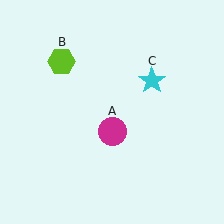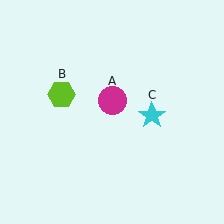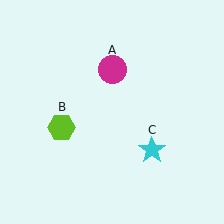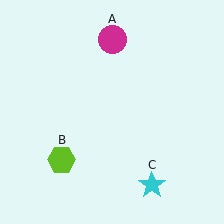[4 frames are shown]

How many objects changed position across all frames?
3 objects changed position: magenta circle (object A), lime hexagon (object B), cyan star (object C).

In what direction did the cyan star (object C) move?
The cyan star (object C) moved down.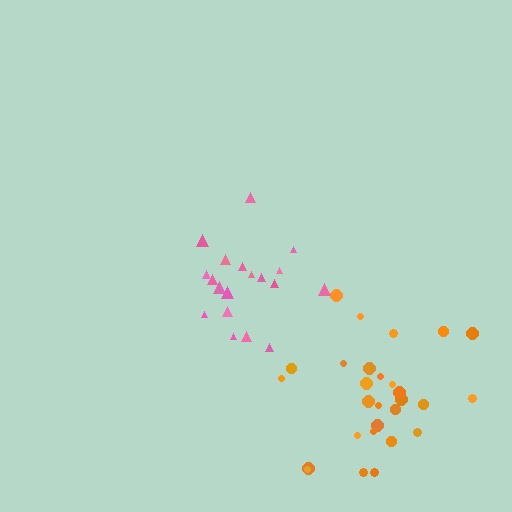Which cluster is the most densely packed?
Pink.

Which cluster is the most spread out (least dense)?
Orange.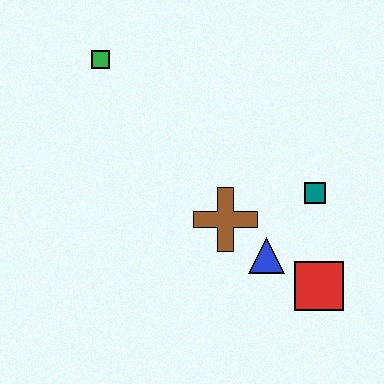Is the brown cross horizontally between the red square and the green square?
Yes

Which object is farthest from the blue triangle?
The green square is farthest from the blue triangle.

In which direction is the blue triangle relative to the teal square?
The blue triangle is below the teal square.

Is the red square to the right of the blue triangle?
Yes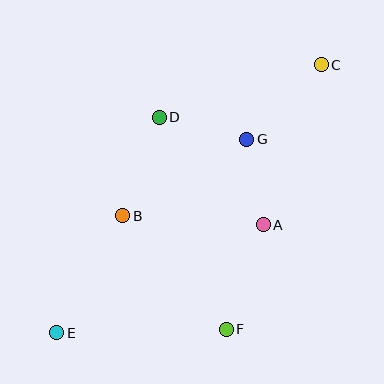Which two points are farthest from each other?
Points C and E are farthest from each other.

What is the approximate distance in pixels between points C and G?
The distance between C and G is approximately 105 pixels.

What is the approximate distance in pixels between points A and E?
The distance between A and E is approximately 233 pixels.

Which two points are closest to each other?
Points A and G are closest to each other.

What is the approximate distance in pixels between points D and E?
The distance between D and E is approximately 239 pixels.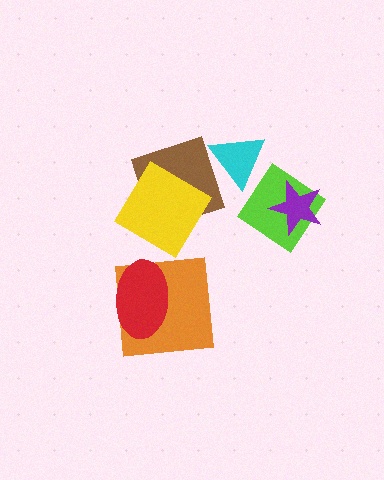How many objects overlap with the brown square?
1 object overlaps with the brown square.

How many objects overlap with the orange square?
1 object overlaps with the orange square.